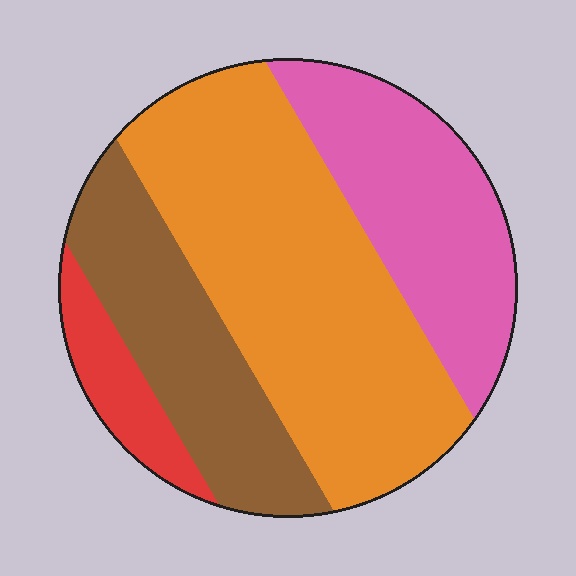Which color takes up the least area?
Red, at roughly 10%.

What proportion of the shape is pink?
Pink takes up less than a quarter of the shape.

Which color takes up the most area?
Orange, at roughly 45%.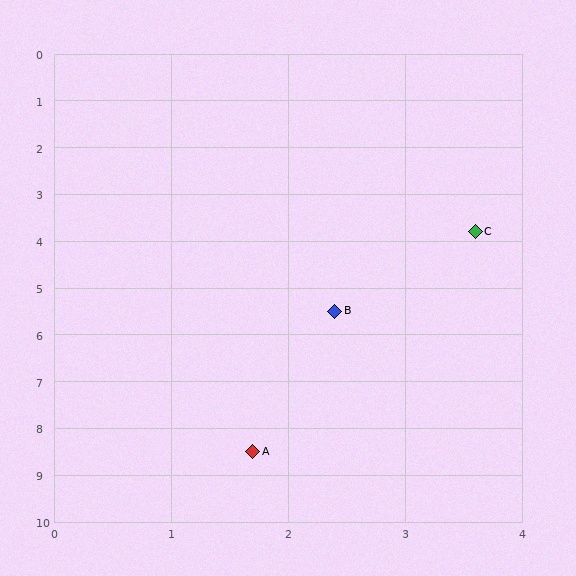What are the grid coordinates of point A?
Point A is at approximately (1.7, 8.5).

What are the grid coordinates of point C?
Point C is at approximately (3.6, 3.8).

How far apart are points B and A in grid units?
Points B and A are about 3.1 grid units apart.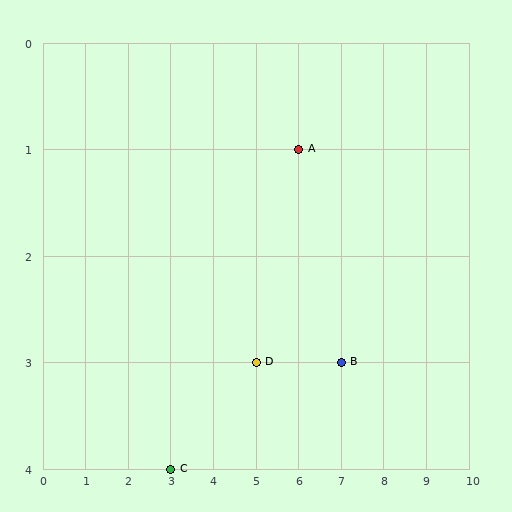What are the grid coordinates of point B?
Point B is at grid coordinates (7, 3).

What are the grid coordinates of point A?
Point A is at grid coordinates (6, 1).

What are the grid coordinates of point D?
Point D is at grid coordinates (5, 3).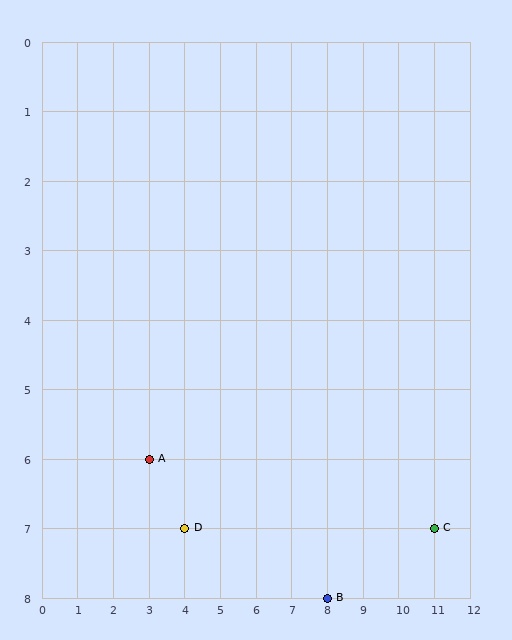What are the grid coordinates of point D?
Point D is at grid coordinates (4, 7).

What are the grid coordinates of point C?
Point C is at grid coordinates (11, 7).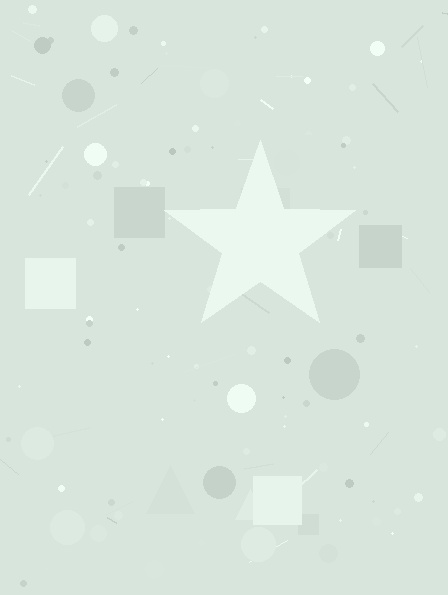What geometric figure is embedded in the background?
A star is embedded in the background.